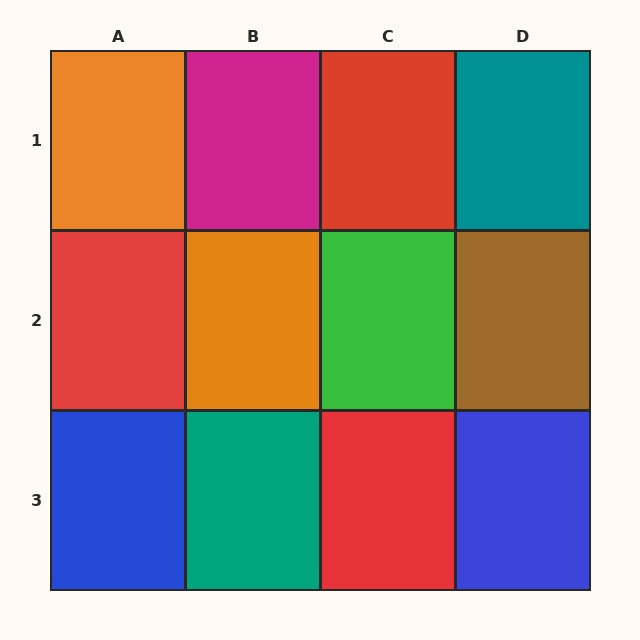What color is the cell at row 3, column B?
Teal.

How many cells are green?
1 cell is green.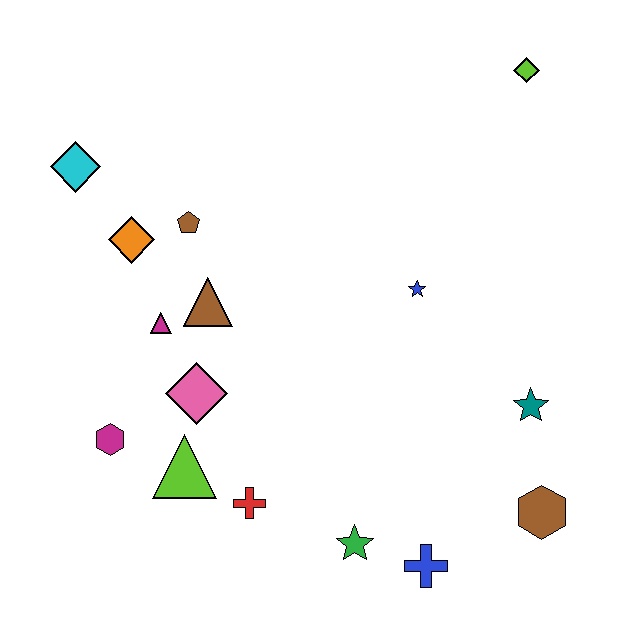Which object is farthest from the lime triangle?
The lime diamond is farthest from the lime triangle.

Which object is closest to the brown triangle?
The magenta triangle is closest to the brown triangle.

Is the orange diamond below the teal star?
No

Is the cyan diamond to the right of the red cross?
No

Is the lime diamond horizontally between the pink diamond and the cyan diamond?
No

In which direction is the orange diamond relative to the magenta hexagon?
The orange diamond is above the magenta hexagon.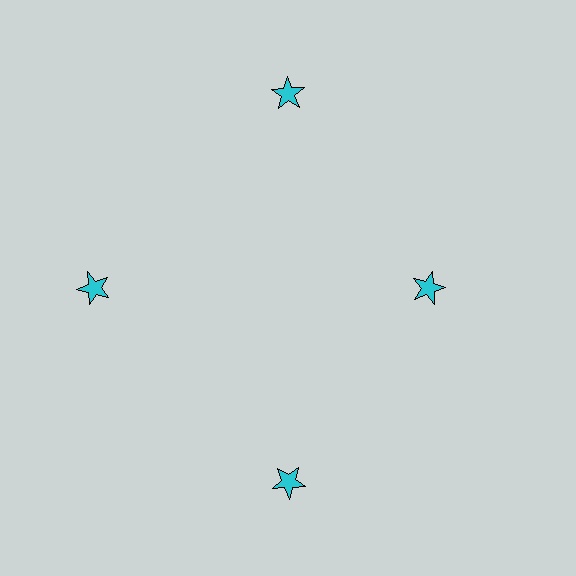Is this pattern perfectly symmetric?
No. The 4 cyan stars are arranged in a ring, but one element near the 3 o'clock position is pulled inward toward the center, breaking the 4-fold rotational symmetry.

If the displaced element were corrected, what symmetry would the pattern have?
It would have 4-fold rotational symmetry — the pattern would map onto itself every 90 degrees.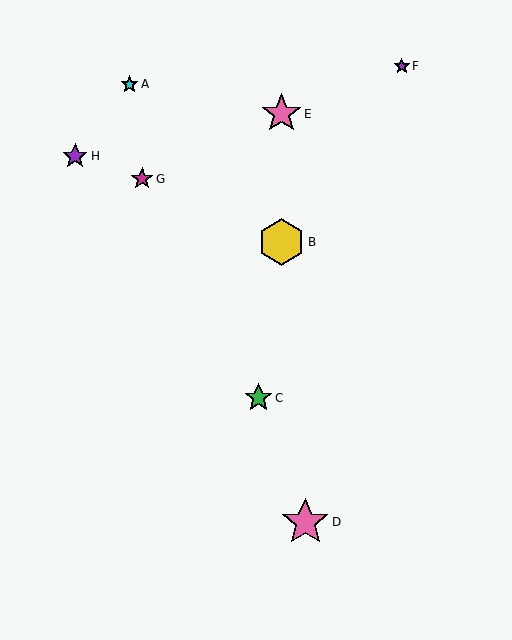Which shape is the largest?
The pink star (labeled D) is the largest.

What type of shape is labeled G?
Shape G is a magenta star.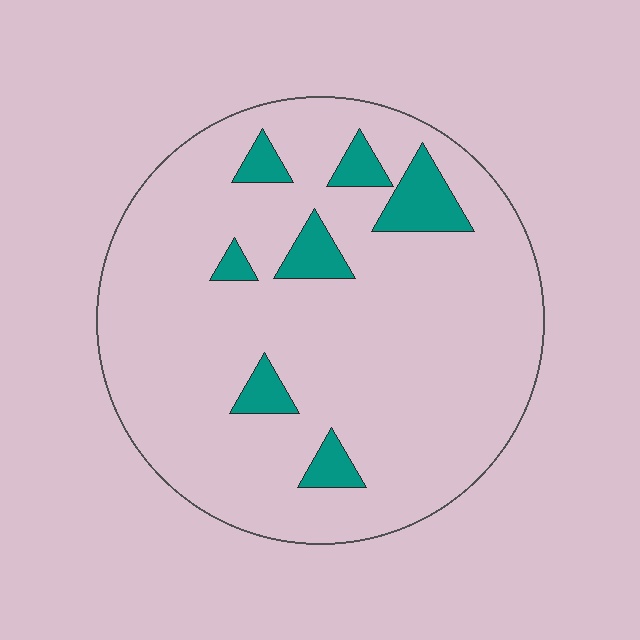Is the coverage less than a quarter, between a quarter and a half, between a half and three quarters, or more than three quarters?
Less than a quarter.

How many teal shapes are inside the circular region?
7.